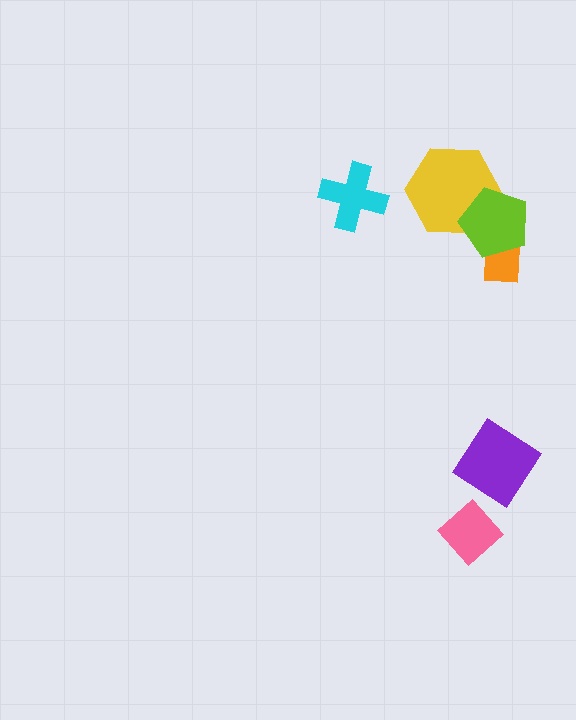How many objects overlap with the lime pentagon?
2 objects overlap with the lime pentagon.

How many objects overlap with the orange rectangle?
1 object overlaps with the orange rectangle.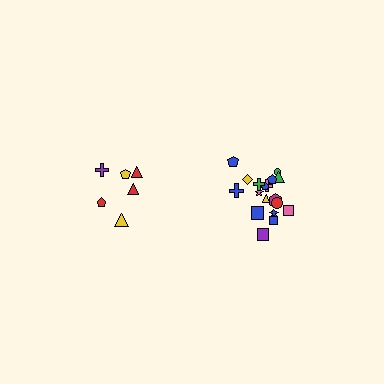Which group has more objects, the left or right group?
The right group.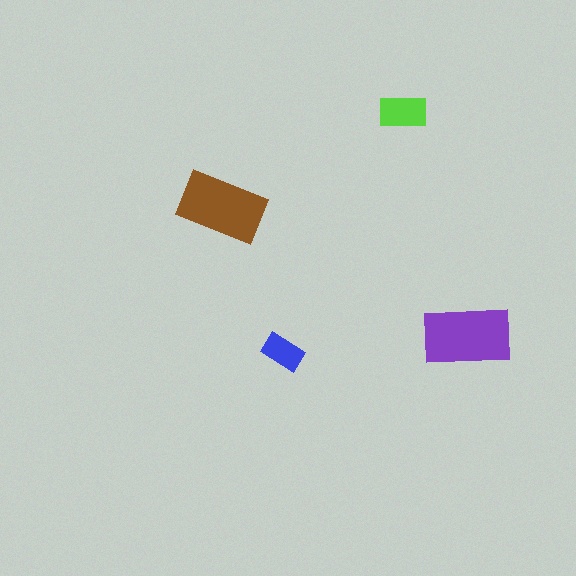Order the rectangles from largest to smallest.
the purple one, the brown one, the lime one, the blue one.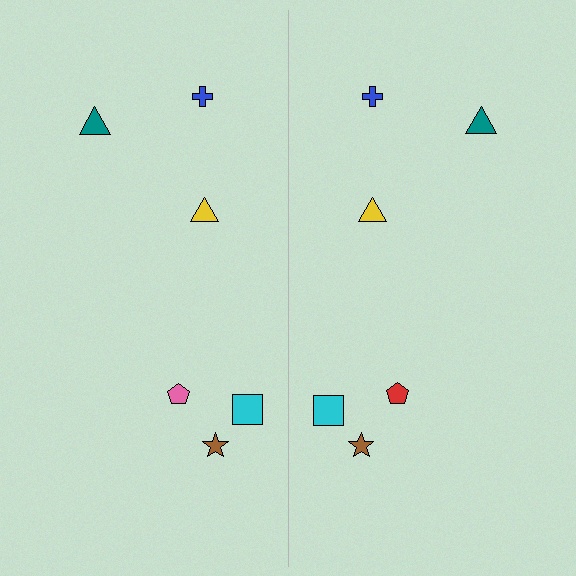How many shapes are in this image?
There are 12 shapes in this image.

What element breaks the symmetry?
The red pentagon on the right side breaks the symmetry — its mirror counterpart is pink.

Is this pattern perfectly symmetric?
No, the pattern is not perfectly symmetric. The red pentagon on the right side breaks the symmetry — its mirror counterpart is pink.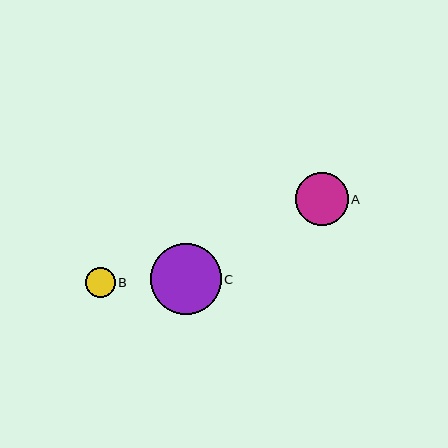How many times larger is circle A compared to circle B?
Circle A is approximately 1.8 times the size of circle B.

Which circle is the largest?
Circle C is the largest with a size of approximately 71 pixels.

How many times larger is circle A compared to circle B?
Circle A is approximately 1.8 times the size of circle B.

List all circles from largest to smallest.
From largest to smallest: C, A, B.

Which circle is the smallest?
Circle B is the smallest with a size of approximately 30 pixels.